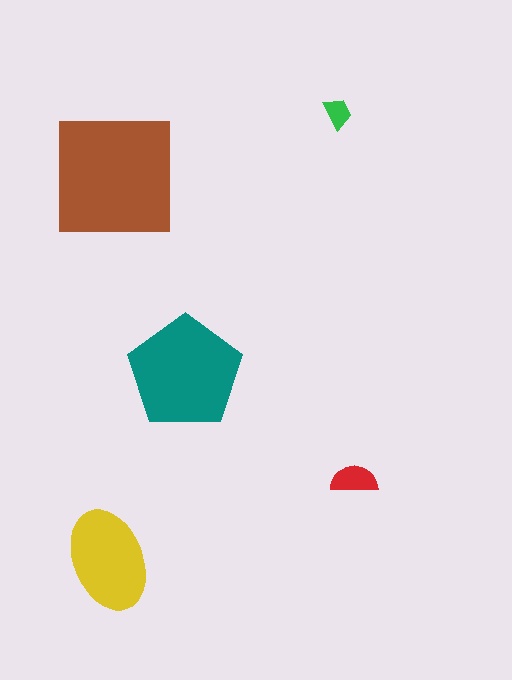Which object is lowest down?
The yellow ellipse is bottommost.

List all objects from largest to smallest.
The brown square, the teal pentagon, the yellow ellipse, the red semicircle, the green trapezoid.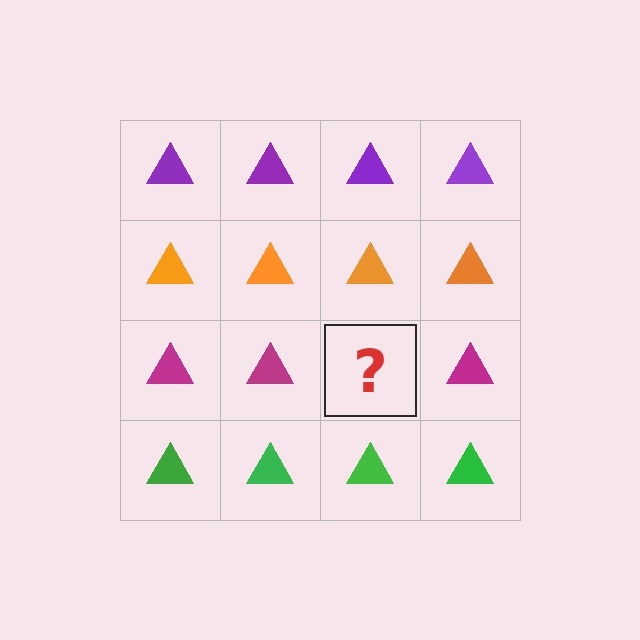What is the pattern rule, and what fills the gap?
The rule is that each row has a consistent color. The gap should be filled with a magenta triangle.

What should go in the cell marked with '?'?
The missing cell should contain a magenta triangle.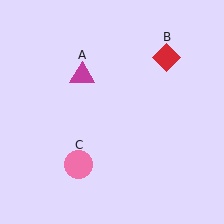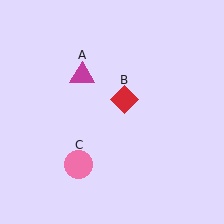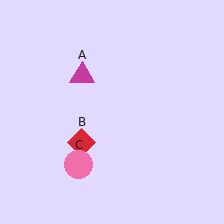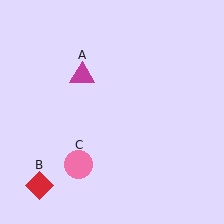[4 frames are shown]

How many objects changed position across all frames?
1 object changed position: red diamond (object B).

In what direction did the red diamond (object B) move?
The red diamond (object B) moved down and to the left.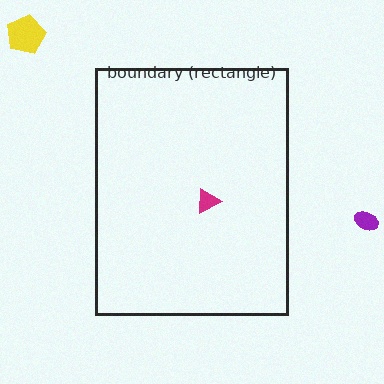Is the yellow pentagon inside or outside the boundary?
Outside.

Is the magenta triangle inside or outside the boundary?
Inside.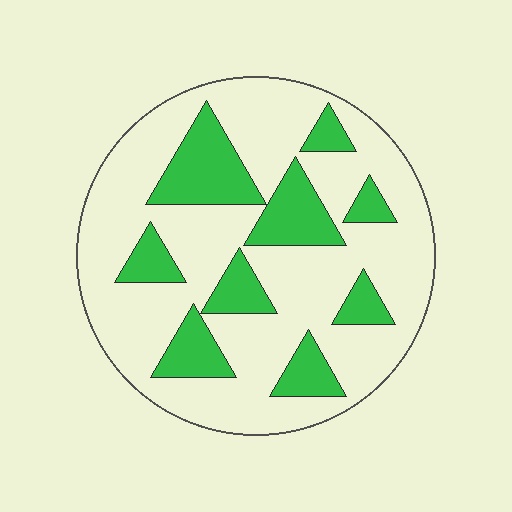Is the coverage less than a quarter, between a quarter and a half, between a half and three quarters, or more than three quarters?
Between a quarter and a half.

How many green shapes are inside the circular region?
9.